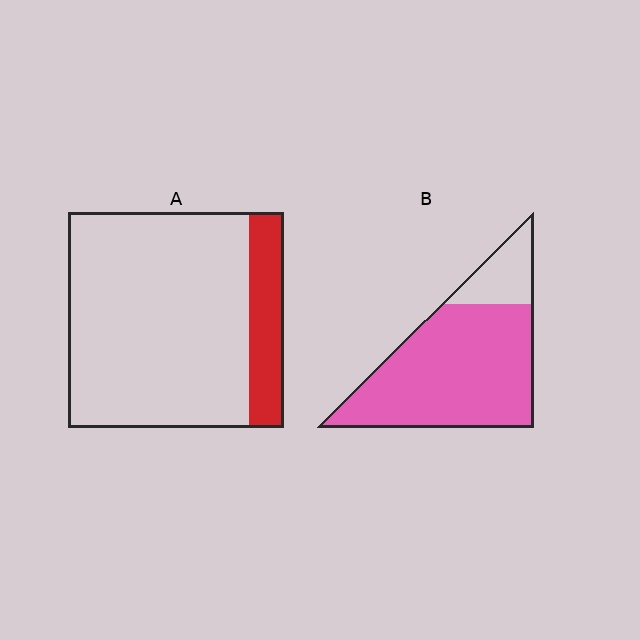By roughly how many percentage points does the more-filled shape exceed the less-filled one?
By roughly 65 percentage points (B over A).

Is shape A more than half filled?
No.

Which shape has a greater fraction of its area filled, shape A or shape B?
Shape B.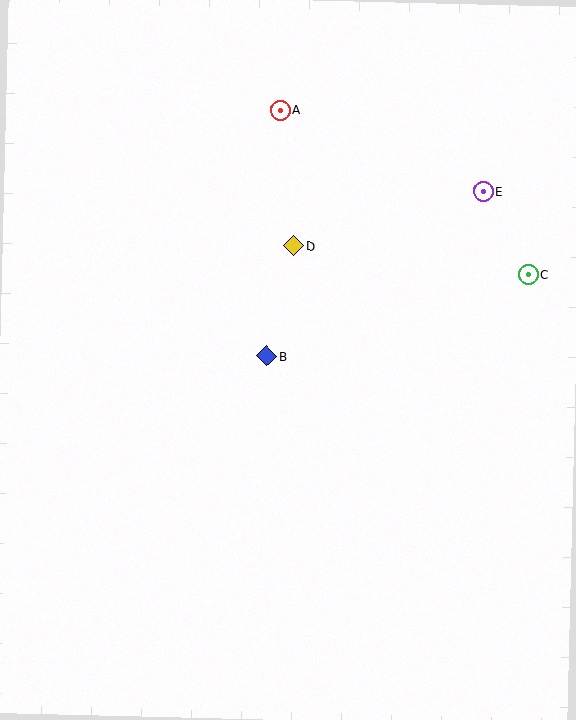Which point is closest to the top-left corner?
Point A is closest to the top-left corner.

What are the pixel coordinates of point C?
Point C is at (528, 275).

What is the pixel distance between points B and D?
The distance between B and D is 114 pixels.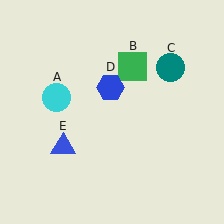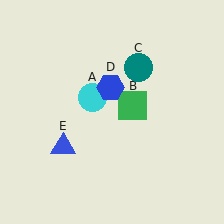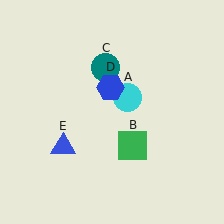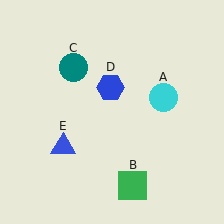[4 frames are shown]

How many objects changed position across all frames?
3 objects changed position: cyan circle (object A), green square (object B), teal circle (object C).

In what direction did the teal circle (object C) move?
The teal circle (object C) moved left.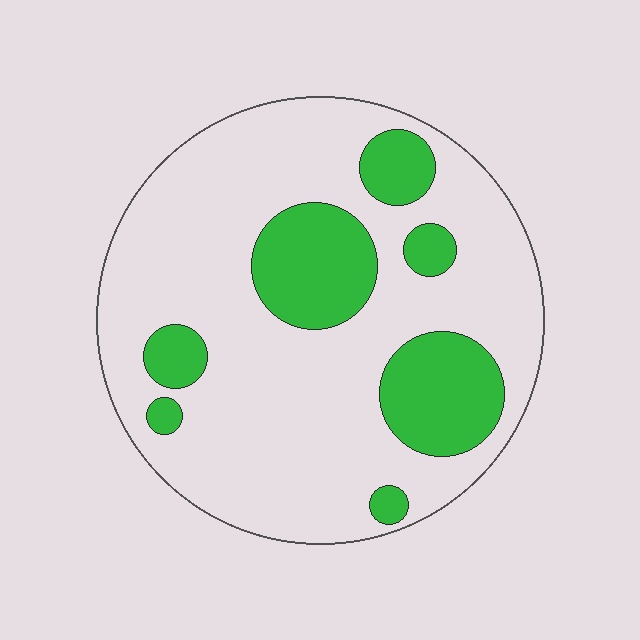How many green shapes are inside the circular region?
7.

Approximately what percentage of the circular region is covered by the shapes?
Approximately 25%.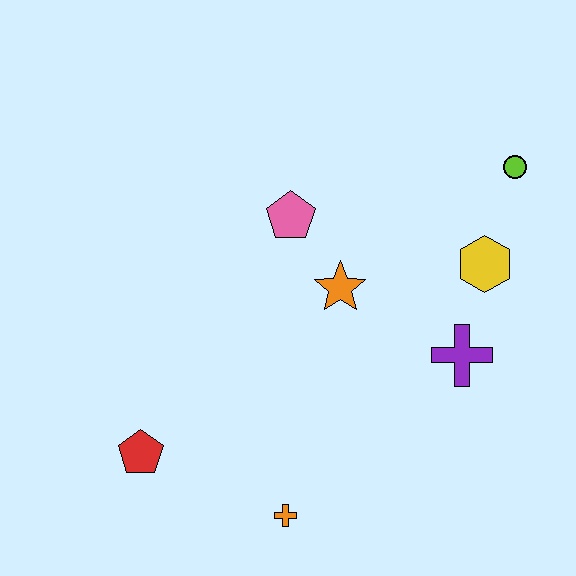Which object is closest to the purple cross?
The yellow hexagon is closest to the purple cross.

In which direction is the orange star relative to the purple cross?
The orange star is to the left of the purple cross.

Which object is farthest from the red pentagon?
The lime circle is farthest from the red pentagon.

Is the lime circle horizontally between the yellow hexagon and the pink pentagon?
No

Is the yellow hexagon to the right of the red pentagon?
Yes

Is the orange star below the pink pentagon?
Yes